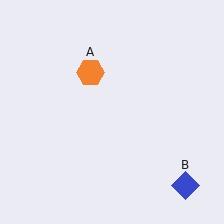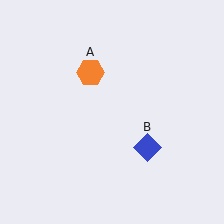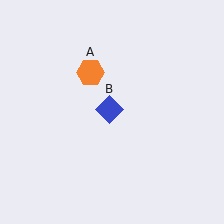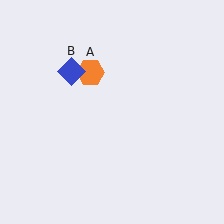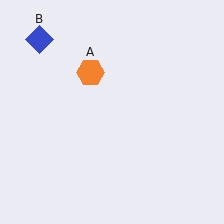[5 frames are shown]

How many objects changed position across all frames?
1 object changed position: blue diamond (object B).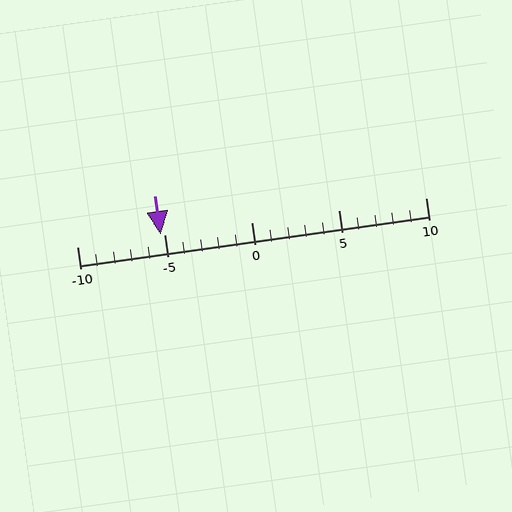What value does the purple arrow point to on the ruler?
The purple arrow points to approximately -5.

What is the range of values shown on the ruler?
The ruler shows values from -10 to 10.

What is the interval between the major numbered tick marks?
The major tick marks are spaced 5 units apart.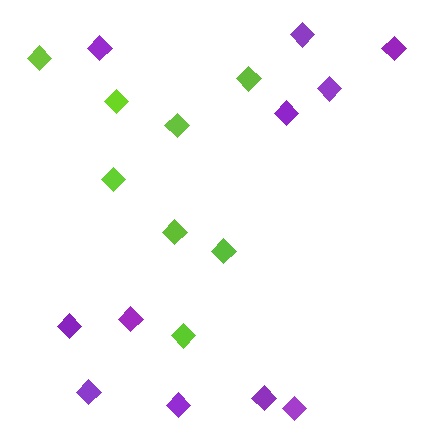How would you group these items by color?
There are 2 groups: one group of purple diamonds (11) and one group of lime diamonds (8).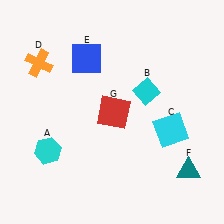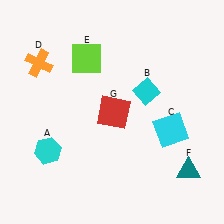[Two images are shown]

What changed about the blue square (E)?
In Image 1, E is blue. In Image 2, it changed to lime.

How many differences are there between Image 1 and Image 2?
There is 1 difference between the two images.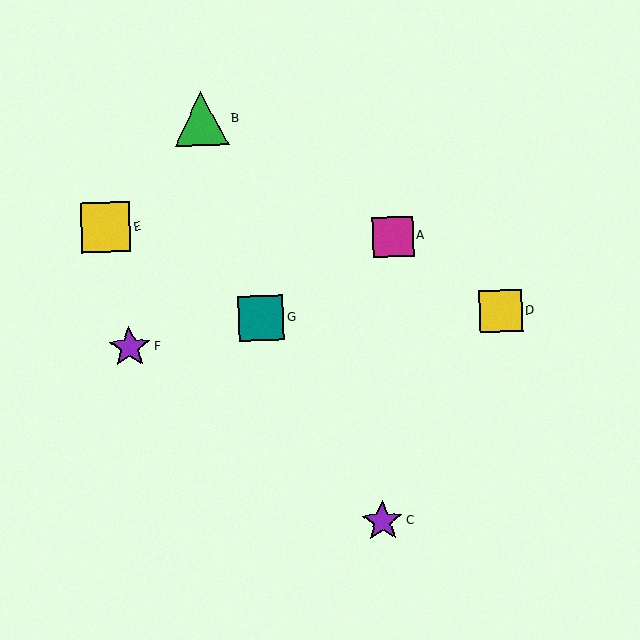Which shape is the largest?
The green triangle (labeled B) is the largest.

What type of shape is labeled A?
Shape A is a magenta square.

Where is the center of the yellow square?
The center of the yellow square is at (501, 311).